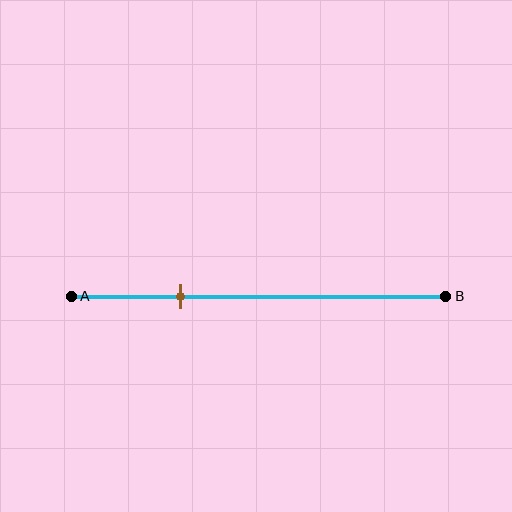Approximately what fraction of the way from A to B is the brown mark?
The brown mark is approximately 30% of the way from A to B.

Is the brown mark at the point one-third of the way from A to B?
No, the mark is at about 30% from A, not at the 33% one-third point.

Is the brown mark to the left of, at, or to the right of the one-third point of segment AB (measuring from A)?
The brown mark is to the left of the one-third point of segment AB.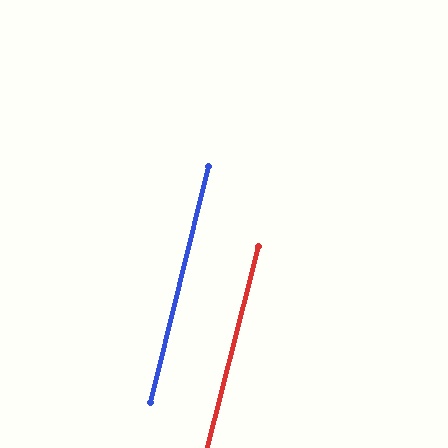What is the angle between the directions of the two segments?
Approximately 1 degree.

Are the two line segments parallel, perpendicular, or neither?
Parallel — their directions differ by only 0.5°.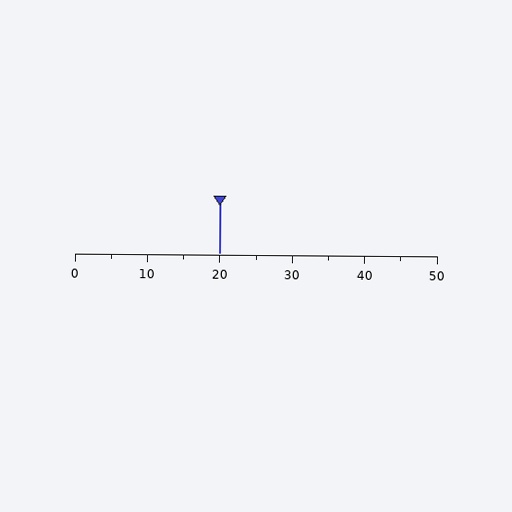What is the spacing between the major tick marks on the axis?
The major ticks are spaced 10 apart.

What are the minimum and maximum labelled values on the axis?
The axis runs from 0 to 50.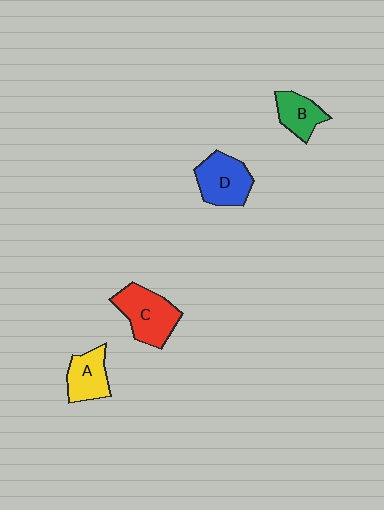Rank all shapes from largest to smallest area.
From largest to smallest: C (red), D (blue), A (yellow), B (green).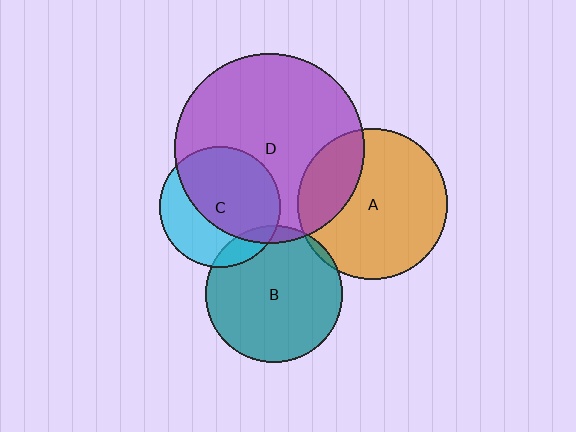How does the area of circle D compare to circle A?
Approximately 1.6 times.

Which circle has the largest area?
Circle D (purple).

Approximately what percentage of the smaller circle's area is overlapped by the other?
Approximately 5%.